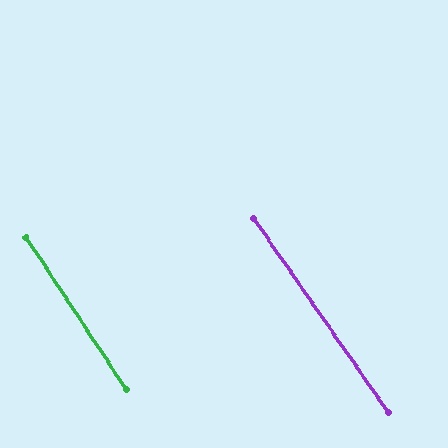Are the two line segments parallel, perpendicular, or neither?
Parallel — their directions differ by only 1.1°.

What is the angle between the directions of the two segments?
Approximately 1 degree.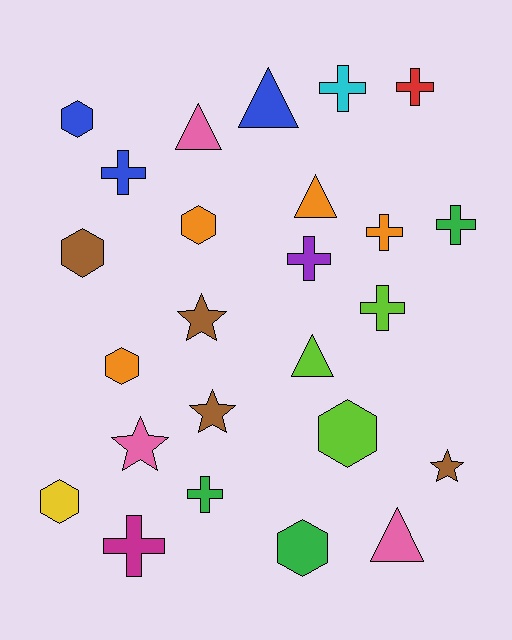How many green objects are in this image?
There are 3 green objects.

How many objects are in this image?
There are 25 objects.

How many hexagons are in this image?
There are 7 hexagons.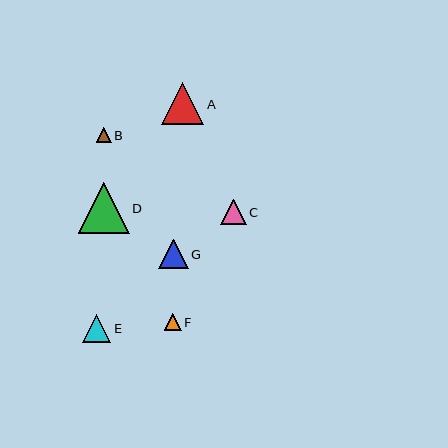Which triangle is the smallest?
Triangle B is the smallest with a size of approximately 15 pixels.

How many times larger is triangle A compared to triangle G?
Triangle A is approximately 1.5 times the size of triangle G.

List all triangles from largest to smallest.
From largest to smallest: D, A, G, E, C, F, B.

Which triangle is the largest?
Triangle D is the largest with a size of approximately 51 pixels.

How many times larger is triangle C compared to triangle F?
Triangle C is approximately 1.5 times the size of triangle F.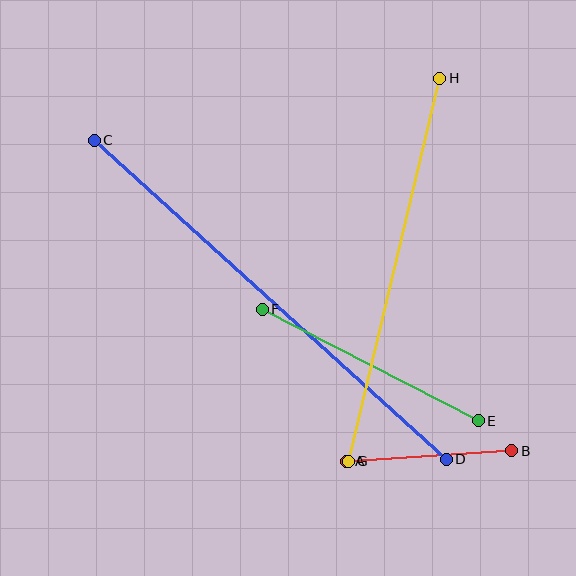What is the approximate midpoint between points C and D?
The midpoint is at approximately (270, 300) pixels.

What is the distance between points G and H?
The distance is approximately 394 pixels.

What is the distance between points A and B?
The distance is approximately 166 pixels.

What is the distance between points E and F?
The distance is approximately 243 pixels.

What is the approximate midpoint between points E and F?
The midpoint is at approximately (370, 365) pixels.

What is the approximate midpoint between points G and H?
The midpoint is at approximately (394, 270) pixels.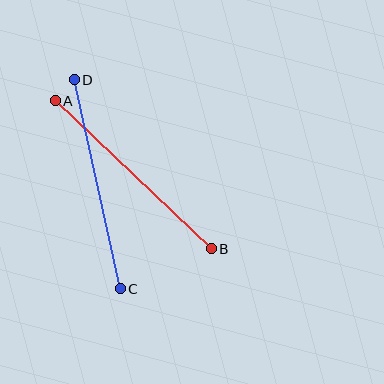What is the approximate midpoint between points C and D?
The midpoint is at approximately (97, 184) pixels.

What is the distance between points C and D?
The distance is approximately 214 pixels.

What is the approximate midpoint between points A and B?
The midpoint is at approximately (133, 175) pixels.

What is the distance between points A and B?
The distance is approximately 215 pixels.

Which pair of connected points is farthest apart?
Points A and B are farthest apart.